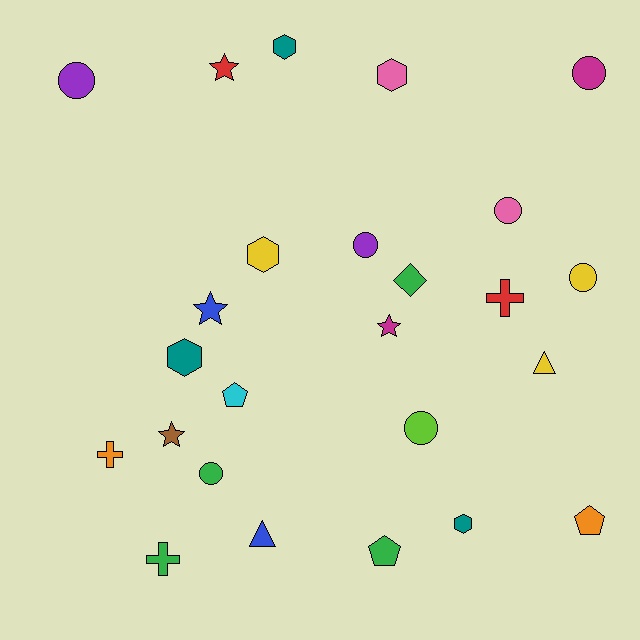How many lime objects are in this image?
There is 1 lime object.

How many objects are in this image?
There are 25 objects.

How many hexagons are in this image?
There are 5 hexagons.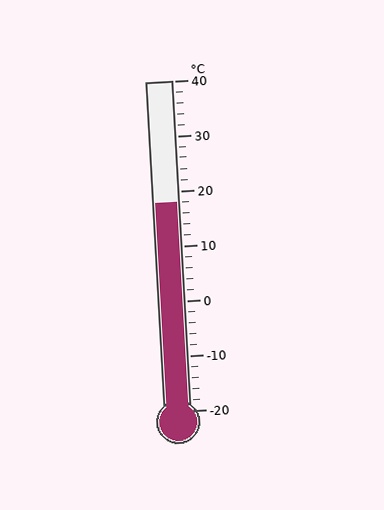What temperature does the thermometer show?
The thermometer shows approximately 18°C.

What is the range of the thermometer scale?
The thermometer scale ranges from -20°C to 40°C.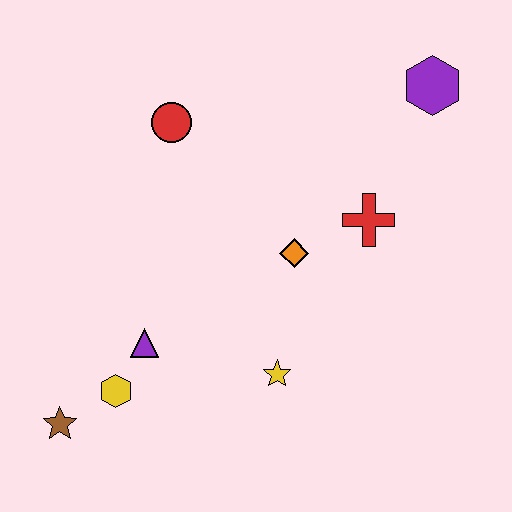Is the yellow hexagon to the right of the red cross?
No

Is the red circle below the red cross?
No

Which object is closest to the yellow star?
The orange diamond is closest to the yellow star.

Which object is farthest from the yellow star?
The purple hexagon is farthest from the yellow star.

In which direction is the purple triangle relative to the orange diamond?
The purple triangle is to the left of the orange diamond.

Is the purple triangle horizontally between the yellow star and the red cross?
No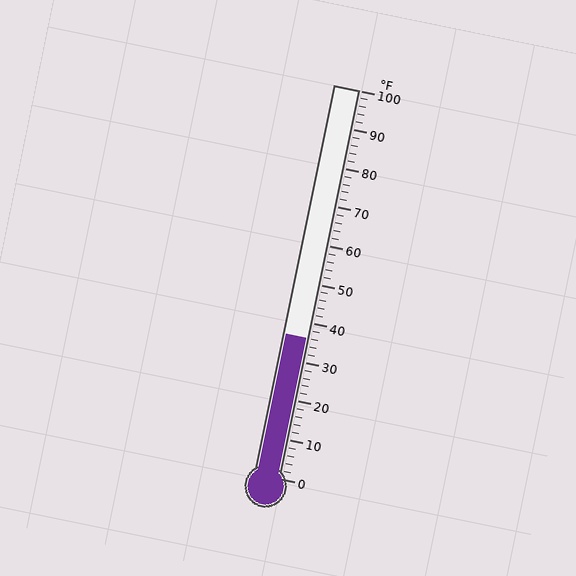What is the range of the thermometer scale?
The thermometer scale ranges from 0°F to 100°F.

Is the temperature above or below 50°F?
The temperature is below 50°F.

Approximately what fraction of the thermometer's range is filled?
The thermometer is filled to approximately 35% of its range.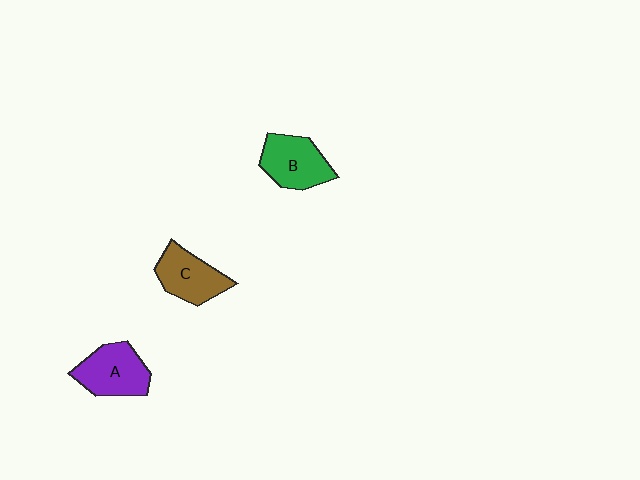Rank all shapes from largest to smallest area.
From largest to smallest: A (purple), B (green), C (brown).